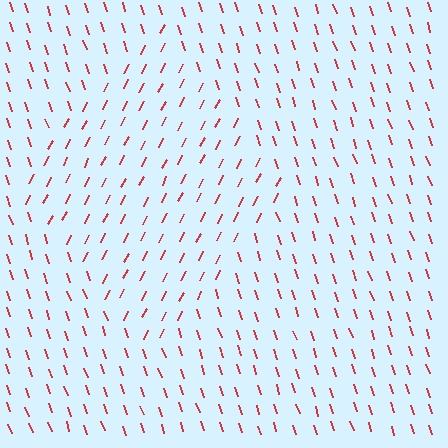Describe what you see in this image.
The image is filled with small red line segments. A diamond region in the image has lines oriented differently from the surrounding lines, creating a visible texture boundary.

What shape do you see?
I see a diamond.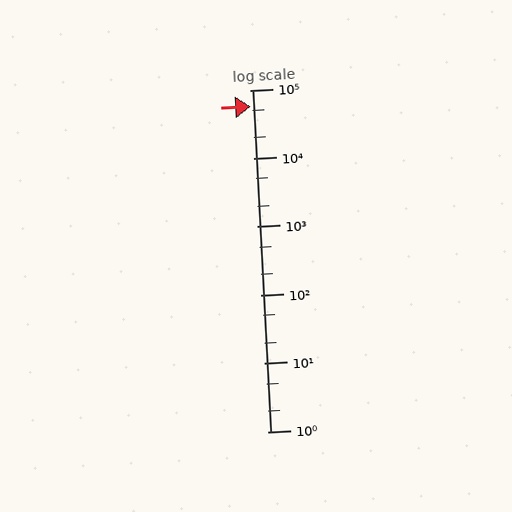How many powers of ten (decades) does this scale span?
The scale spans 5 decades, from 1 to 100000.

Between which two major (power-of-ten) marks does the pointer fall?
The pointer is between 10000 and 100000.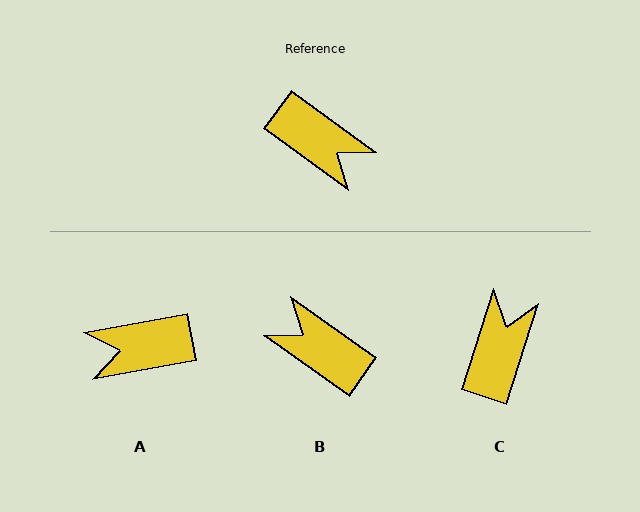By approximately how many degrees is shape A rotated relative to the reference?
Approximately 134 degrees clockwise.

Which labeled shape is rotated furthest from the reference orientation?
B, about 179 degrees away.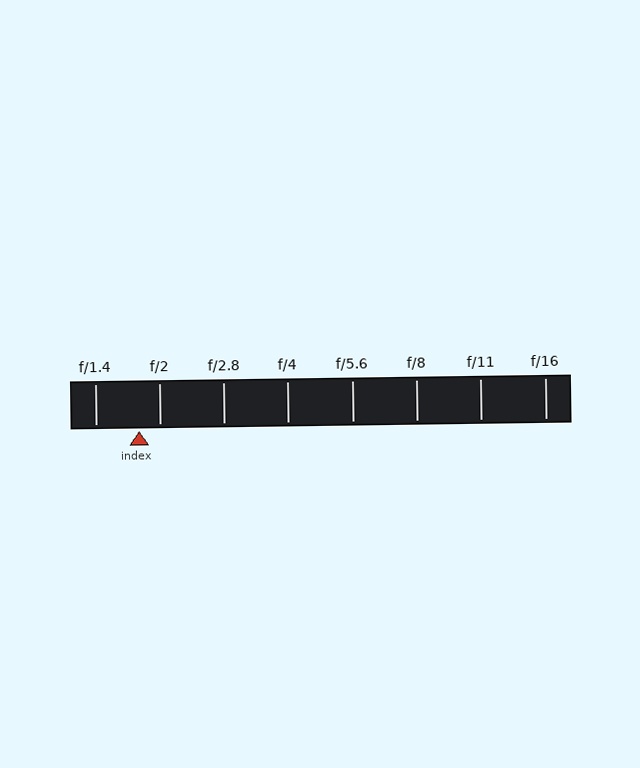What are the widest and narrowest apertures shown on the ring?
The widest aperture shown is f/1.4 and the narrowest is f/16.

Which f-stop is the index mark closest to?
The index mark is closest to f/2.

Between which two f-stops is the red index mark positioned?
The index mark is between f/1.4 and f/2.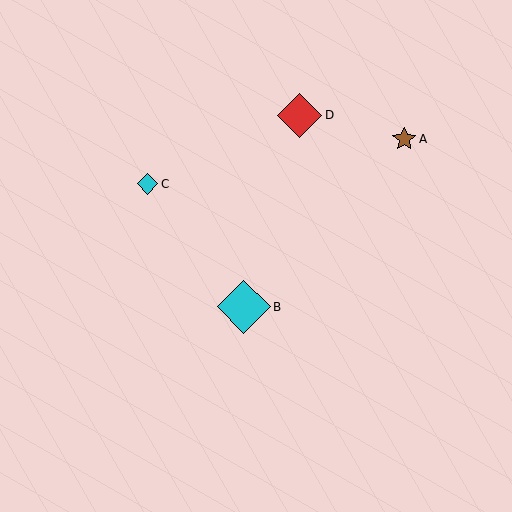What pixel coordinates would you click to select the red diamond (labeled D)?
Click at (300, 115) to select the red diamond D.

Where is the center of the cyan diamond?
The center of the cyan diamond is at (147, 184).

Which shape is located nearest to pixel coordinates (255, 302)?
The cyan diamond (labeled B) at (244, 307) is nearest to that location.